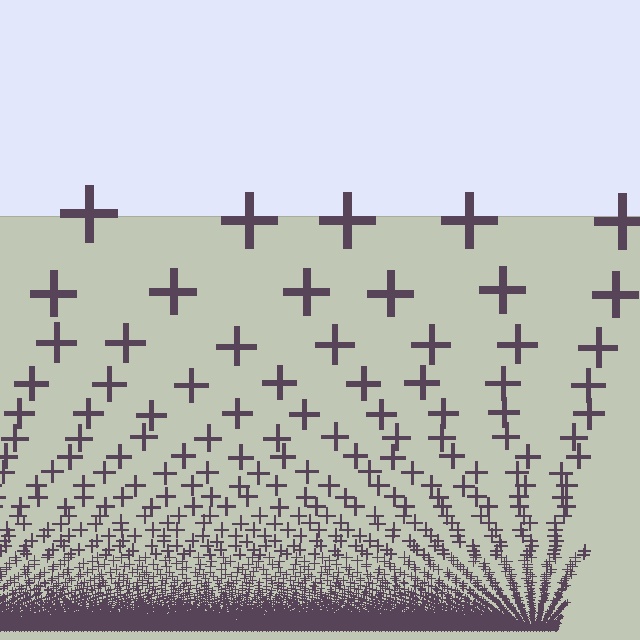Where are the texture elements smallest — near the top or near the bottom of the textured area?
Near the bottom.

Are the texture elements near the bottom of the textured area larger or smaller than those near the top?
Smaller. The gradient is inverted — elements near the bottom are smaller and denser.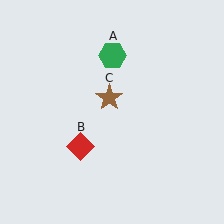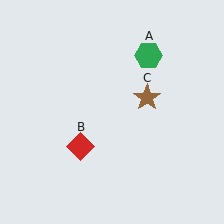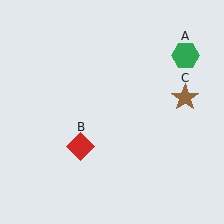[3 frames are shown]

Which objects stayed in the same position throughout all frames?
Red diamond (object B) remained stationary.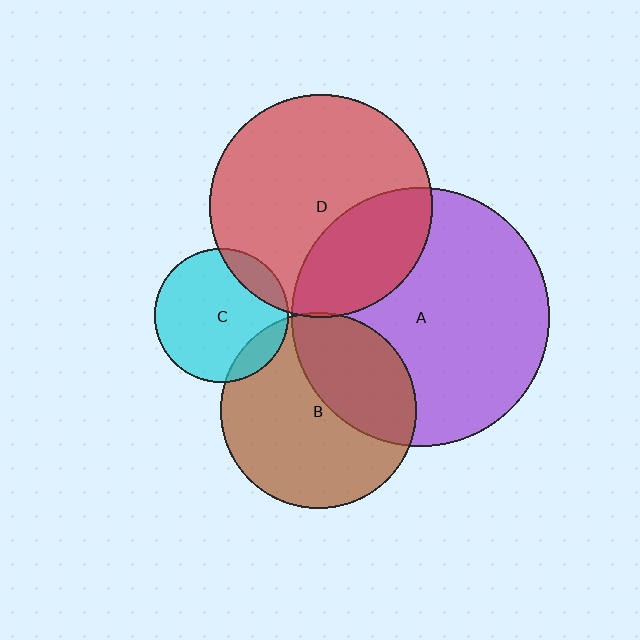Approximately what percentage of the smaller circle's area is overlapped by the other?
Approximately 30%.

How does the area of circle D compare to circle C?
Approximately 2.8 times.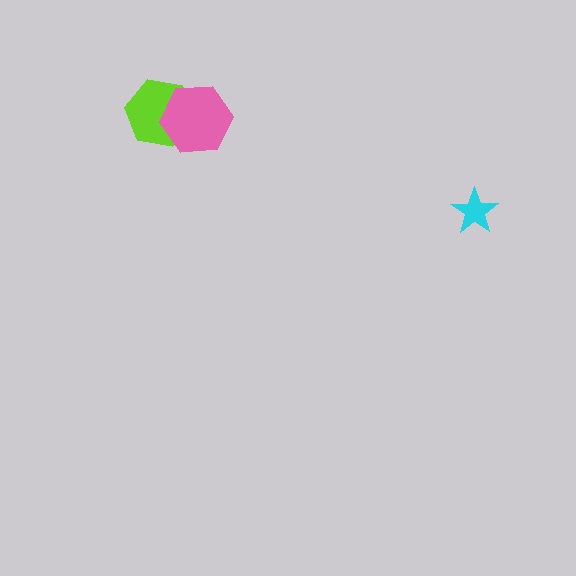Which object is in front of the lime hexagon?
The pink hexagon is in front of the lime hexagon.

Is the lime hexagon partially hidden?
Yes, it is partially covered by another shape.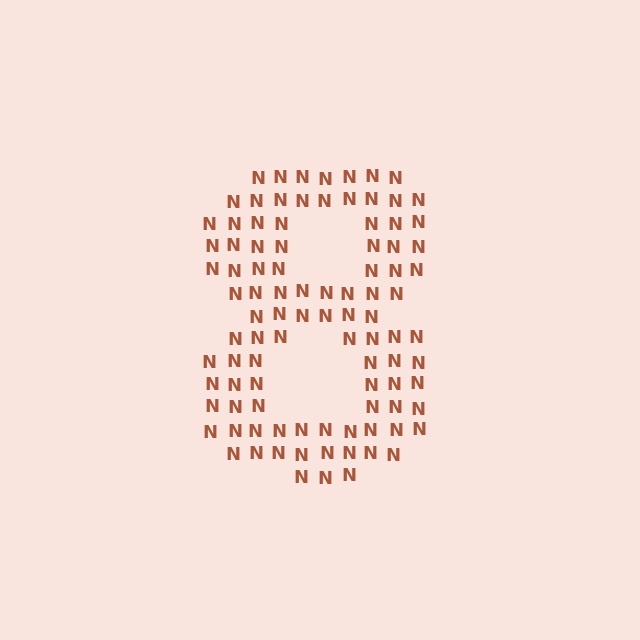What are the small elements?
The small elements are letter N's.